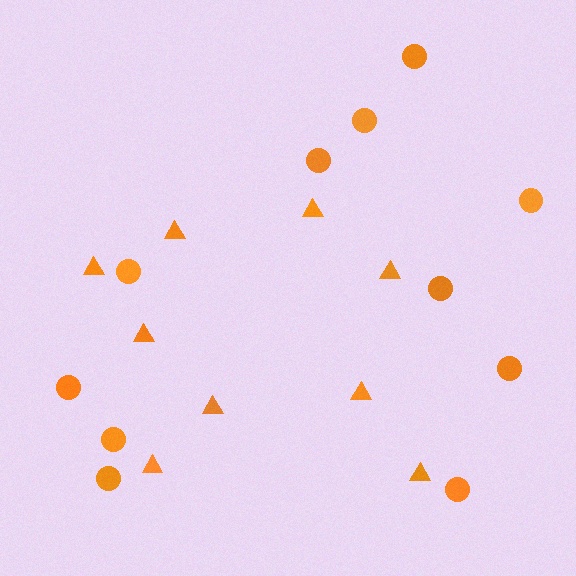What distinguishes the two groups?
There are 2 groups: one group of triangles (9) and one group of circles (11).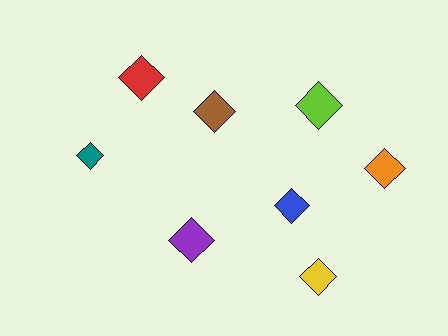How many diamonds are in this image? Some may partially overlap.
There are 8 diamonds.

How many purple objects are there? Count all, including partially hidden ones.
There is 1 purple object.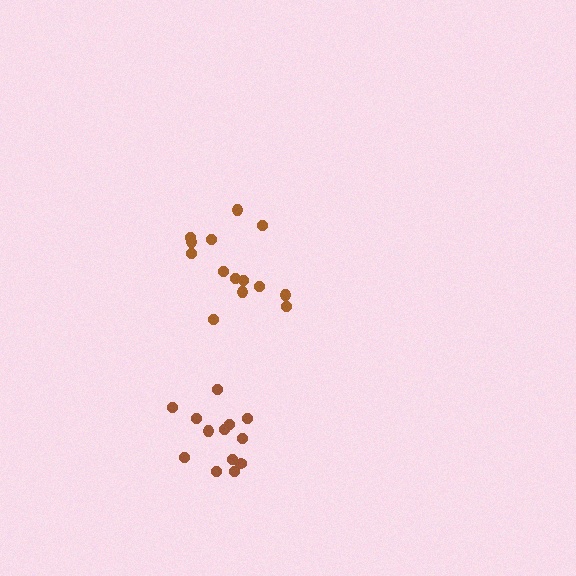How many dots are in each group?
Group 1: 13 dots, Group 2: 14 dots (27 total).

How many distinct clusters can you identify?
There are 2 distinct clusters.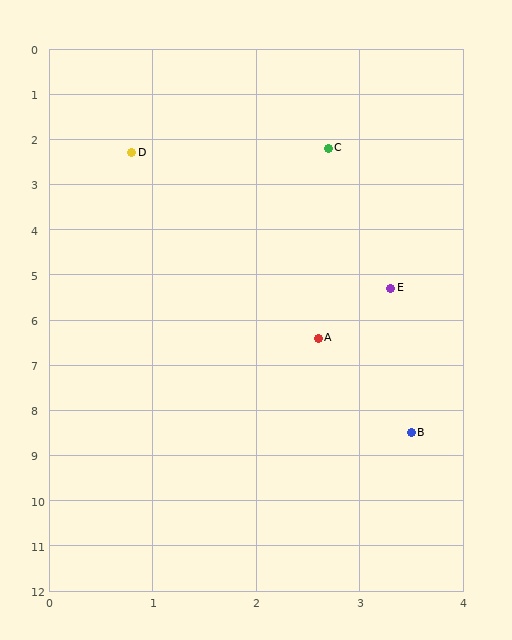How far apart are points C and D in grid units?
Points C and D are about 1.9 grid units apart.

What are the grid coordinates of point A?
Point A is at approximately (2.6, 6.4).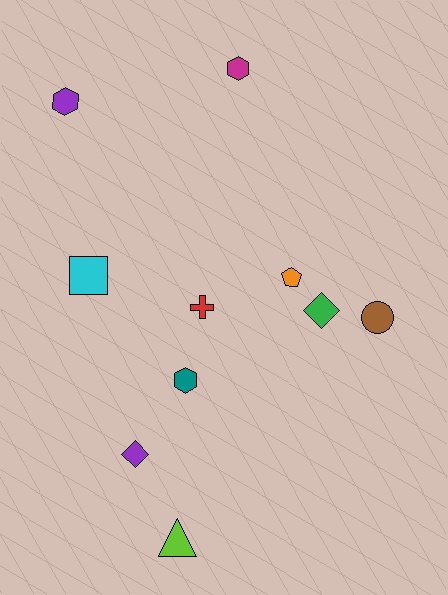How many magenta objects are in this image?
There is 1 magenta object.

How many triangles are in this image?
There is 1 triangle.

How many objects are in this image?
There are 10 objects.